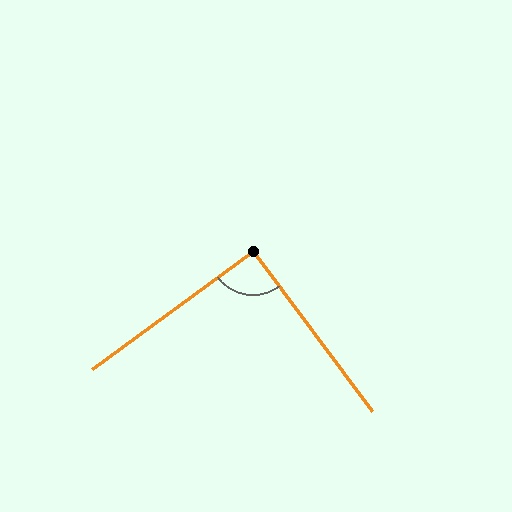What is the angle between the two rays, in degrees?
Approximately 90 degrees.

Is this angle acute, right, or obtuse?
It is approximately a right angle.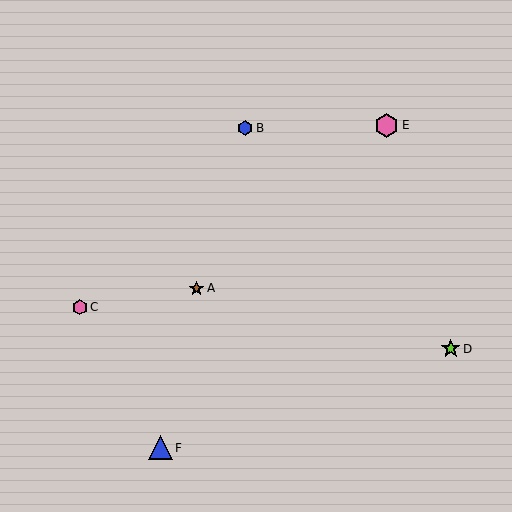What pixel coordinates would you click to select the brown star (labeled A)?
Click at (196, 288) to select the brown star A.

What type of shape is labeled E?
Shape E is a pink hexagon.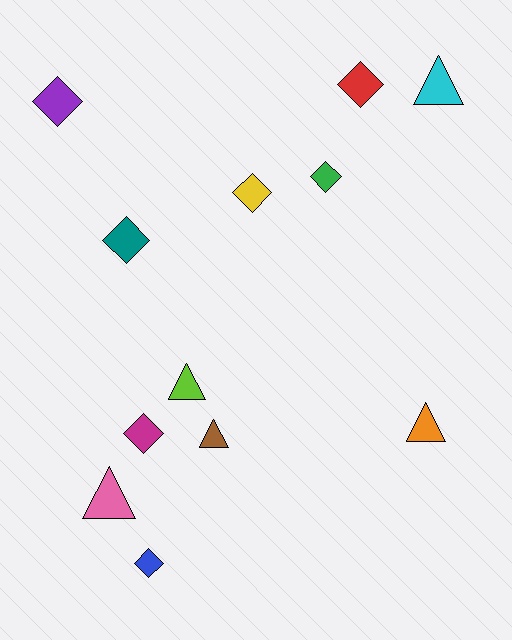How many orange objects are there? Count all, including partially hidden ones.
There is 1 orange object.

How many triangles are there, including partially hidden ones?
There are 5 triangles.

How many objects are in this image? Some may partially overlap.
There are 12 objects.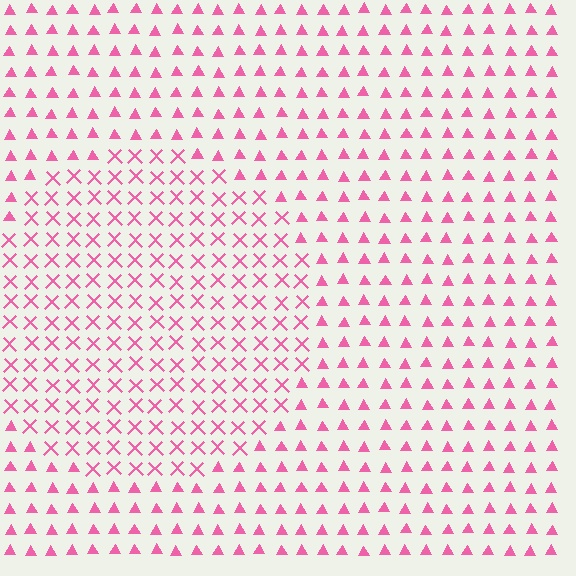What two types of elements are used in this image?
The image uses X marks inside the circle region and triangles outside it.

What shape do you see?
I see a circle.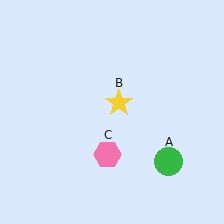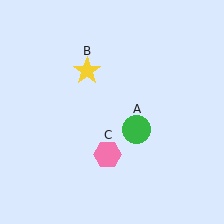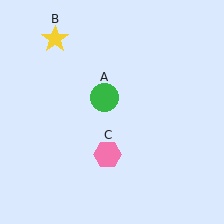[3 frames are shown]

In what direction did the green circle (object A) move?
The green circle (object A) moved up and to the left.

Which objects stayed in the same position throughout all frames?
Pink hexagon (object C) remained stationary.